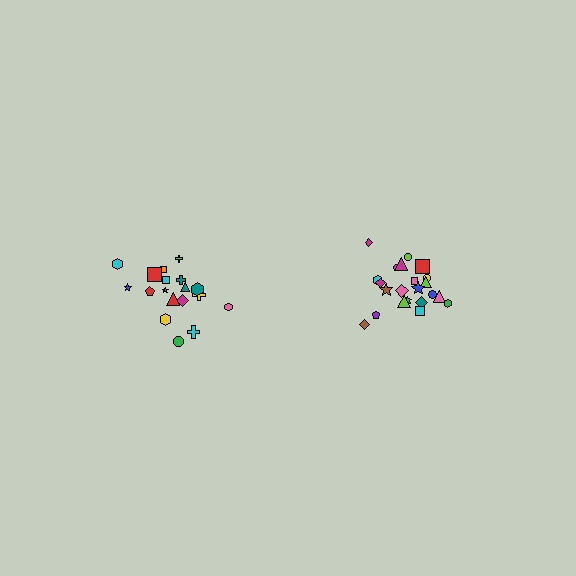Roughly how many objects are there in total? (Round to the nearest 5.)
Roughly 40 objects in total.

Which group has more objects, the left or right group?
The right group.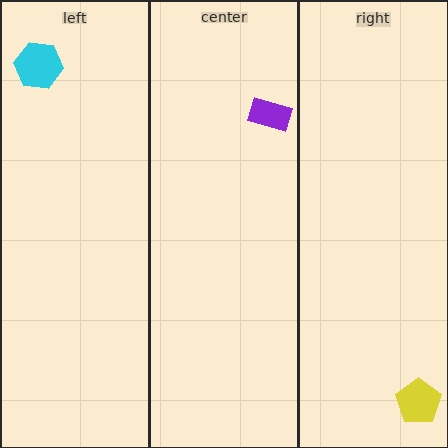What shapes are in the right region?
The yellow pentagon.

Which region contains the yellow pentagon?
The right region.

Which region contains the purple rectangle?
The center region.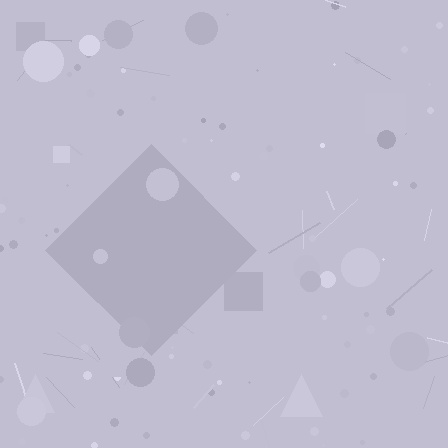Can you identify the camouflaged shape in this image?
The camouflaged shape is a diamond.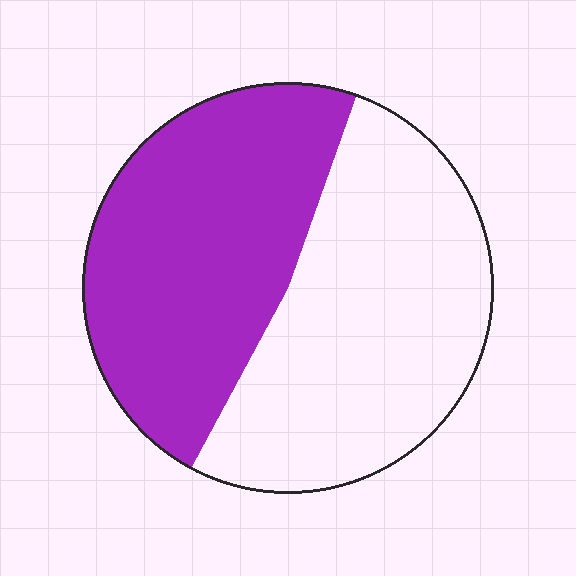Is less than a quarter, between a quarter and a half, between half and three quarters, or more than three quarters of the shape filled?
Between a quarter and a half.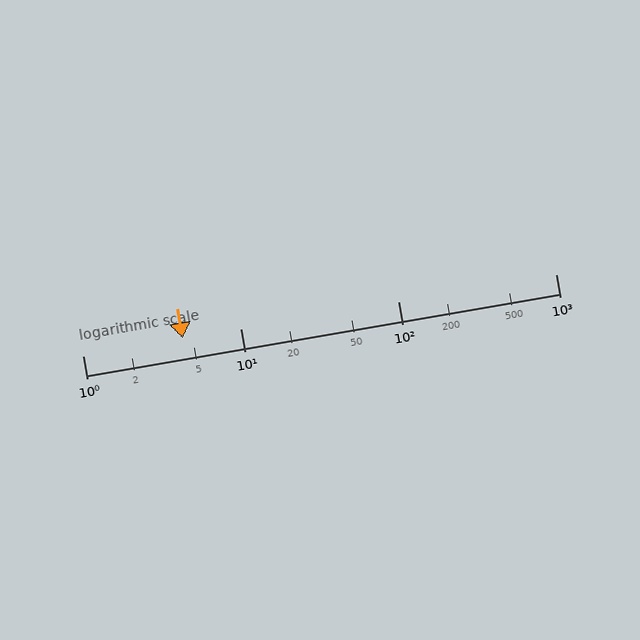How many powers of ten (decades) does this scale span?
The scale spans 3 decades, from 1 to 1000.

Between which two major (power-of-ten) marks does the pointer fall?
The pointer is between 1 and 10.